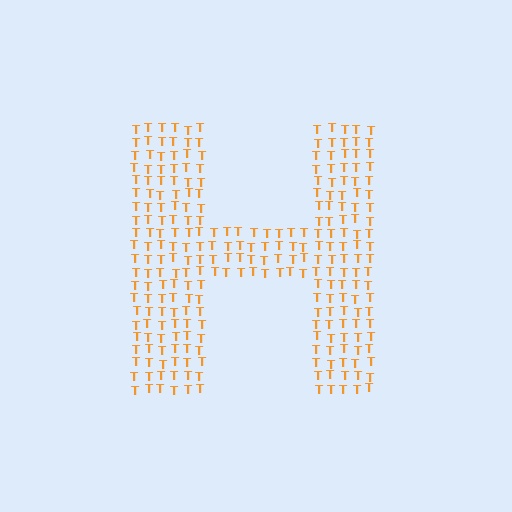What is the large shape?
The large shape is the letter H.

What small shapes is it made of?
It is made of small letter T's.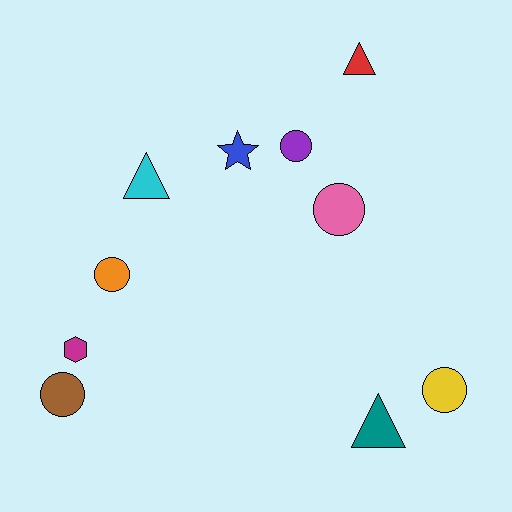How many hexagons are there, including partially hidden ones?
There is 1 hexagon.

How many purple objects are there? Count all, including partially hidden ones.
There is 1 purple object.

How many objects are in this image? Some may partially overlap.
There are 10 objects.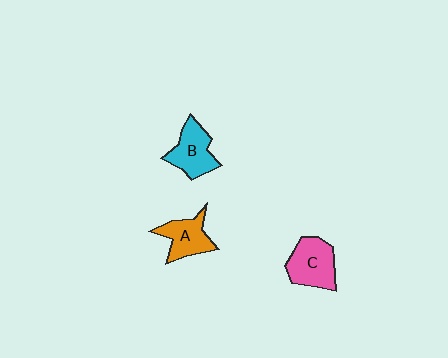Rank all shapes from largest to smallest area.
From largest to smallest: C (pink), B (cyan), A (orange).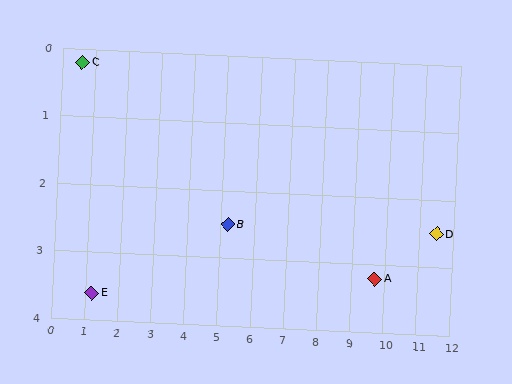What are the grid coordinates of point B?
Point B is at approximately (5.2, 2.5).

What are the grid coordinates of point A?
Point A is at approximately (9.7, 3.2).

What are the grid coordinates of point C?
Point C is at approximately (0.6, 0.2).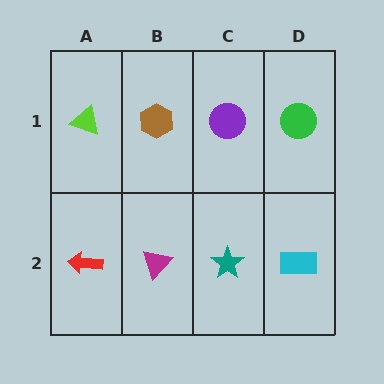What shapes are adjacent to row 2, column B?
A brown hexagon (row 1, column B), a red arrow (row 2, column A), a teal star (row 2, column C).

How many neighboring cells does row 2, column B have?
3.